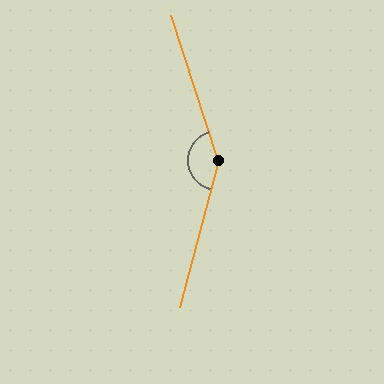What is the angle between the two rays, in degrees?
Approximately 147 degrees.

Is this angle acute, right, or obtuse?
It is obtuse.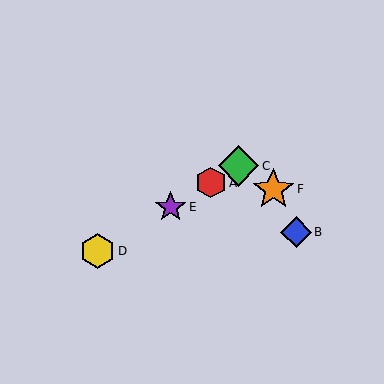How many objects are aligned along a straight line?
4 objects (A, C, D, E) are aligned along a straight line.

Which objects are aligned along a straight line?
Objects A, C, D, E are aligned along a straight line.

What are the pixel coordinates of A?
Object A is at (211, 183).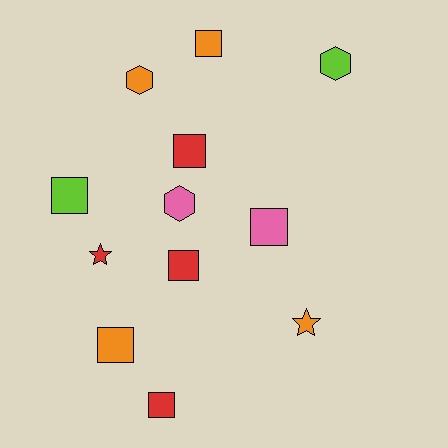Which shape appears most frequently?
Square, with 7 objects.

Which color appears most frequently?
Orange, with 4 objects.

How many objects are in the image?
There are 12 objects.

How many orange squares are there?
There are 2 orange squares.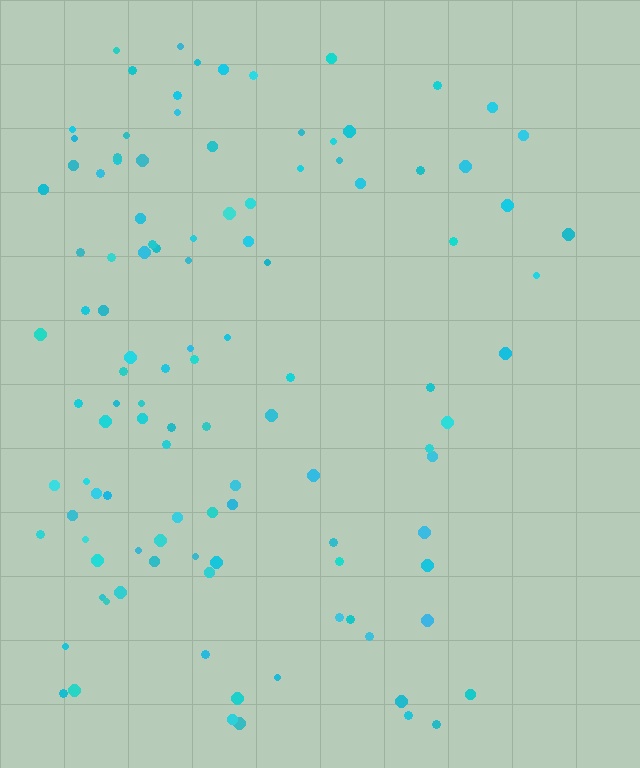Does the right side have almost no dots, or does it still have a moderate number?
Still a moderate number, just noticeably fewer than the left.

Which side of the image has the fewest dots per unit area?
The right.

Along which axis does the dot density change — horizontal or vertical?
Horizontal.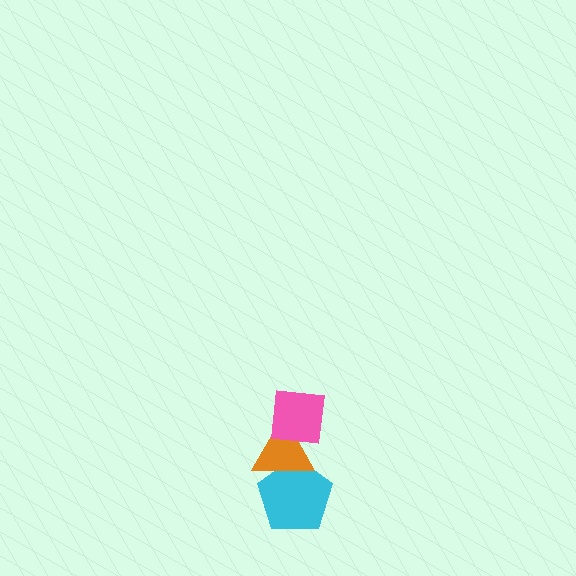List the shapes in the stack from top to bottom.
From top to bottom: the pink square, the orange triangle, the cyan pentagon.